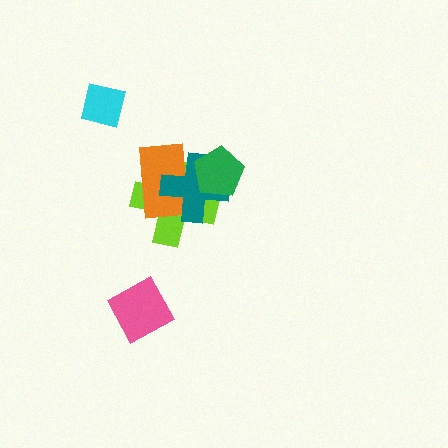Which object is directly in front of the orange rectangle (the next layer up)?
The teal cross is directly in front of the orange rectangle.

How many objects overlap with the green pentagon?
3 objects overlap with the green pentagon.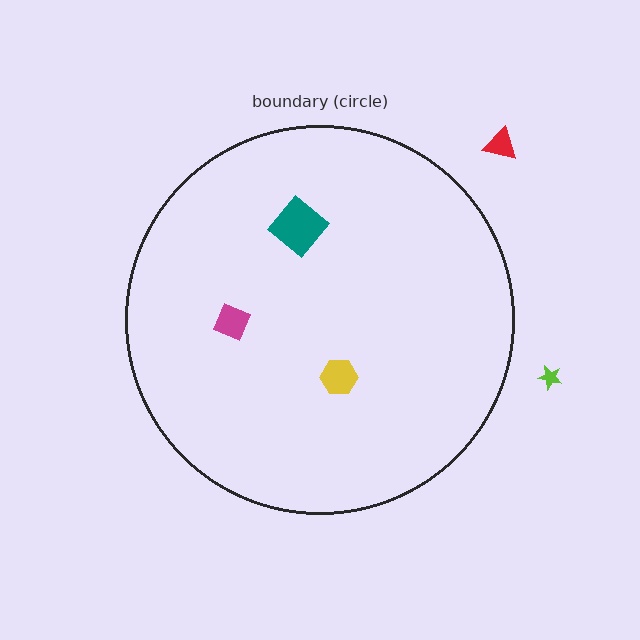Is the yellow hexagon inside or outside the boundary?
Inside.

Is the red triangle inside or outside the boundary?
Outside.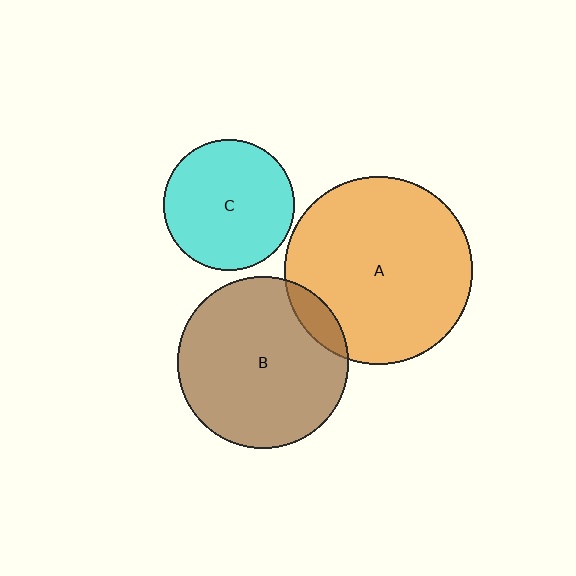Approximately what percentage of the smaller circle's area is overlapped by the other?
Approximately 10%.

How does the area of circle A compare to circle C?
Approximately 2.1 times.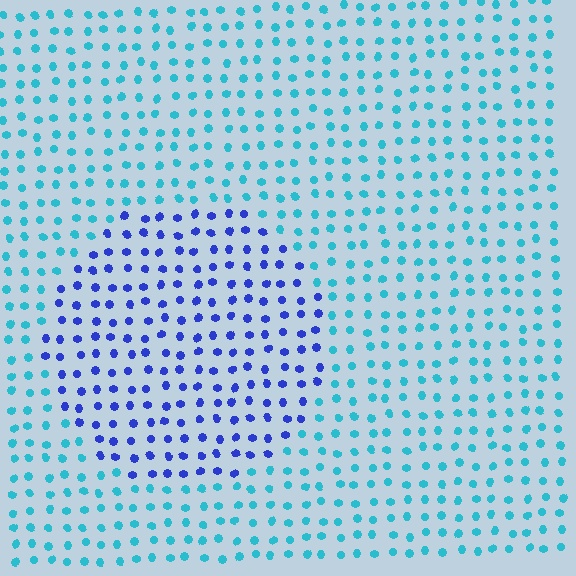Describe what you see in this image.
The image is filled with small cyan elements in a uniform arrangement. A circle-shaped region is visible where the elements are tinted to a slightly different hue, forming a subtle color boundary.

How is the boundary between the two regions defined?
The boundary is defined purely by a slight shift in hue (about 48 degrees). Spacing, size, and orientation are identical on both sides.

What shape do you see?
I see a circle.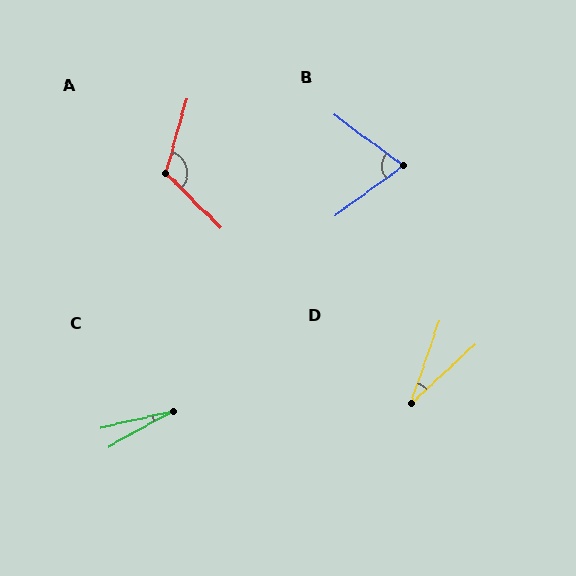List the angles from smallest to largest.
C (15°), D (28°), B (72°), A (119°).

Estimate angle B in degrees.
Approximately 72 degrees.